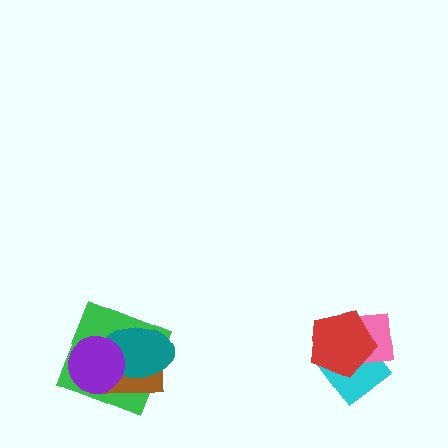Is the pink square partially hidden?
Yes, it is partially covered by another shape.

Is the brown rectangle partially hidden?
Yes, it is partially covered by another shape.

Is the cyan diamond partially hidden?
Yes, it is partially covered by another shape.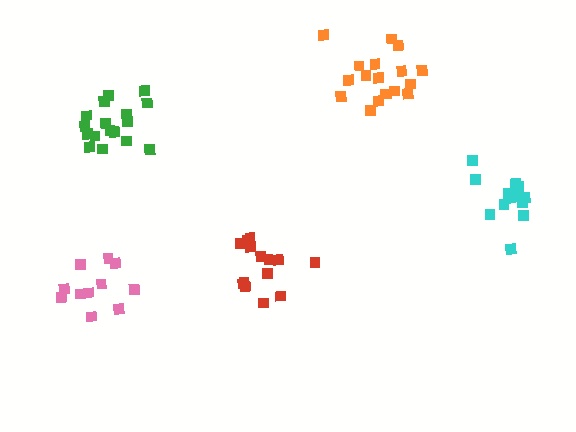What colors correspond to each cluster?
The clusters are colored: green, pink, orange, cyan, red.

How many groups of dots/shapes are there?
There are 5 groups.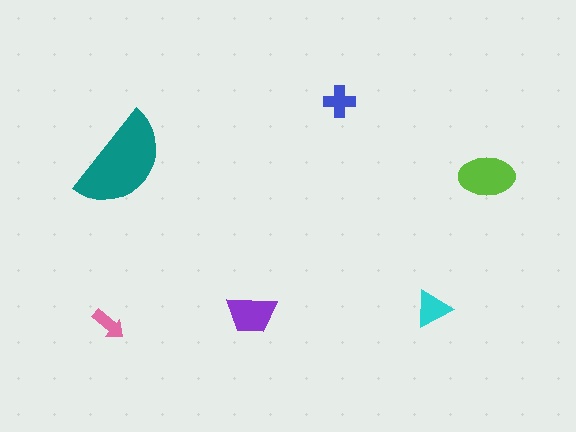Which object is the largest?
The teal semicircle.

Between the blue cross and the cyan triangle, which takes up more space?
The cyan triangle.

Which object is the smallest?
The pink arrow.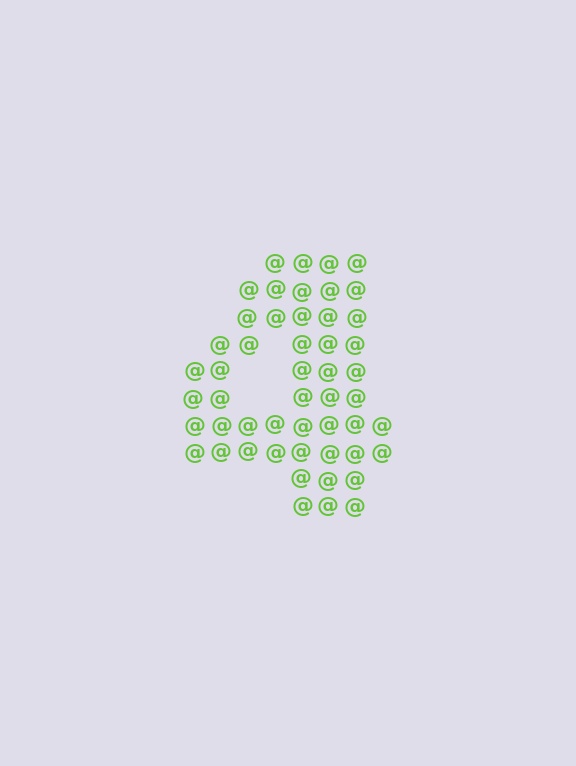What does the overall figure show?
The overall figure shows the digit 4.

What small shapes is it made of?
It is made of small at signs.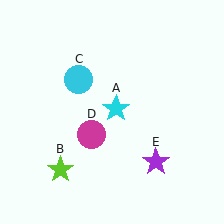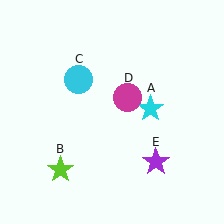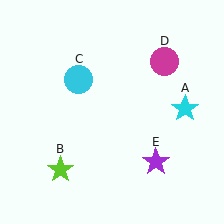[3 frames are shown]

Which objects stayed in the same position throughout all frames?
Lime star (object B) and cyan circle (object C) and purple star (object E) remained stationary.